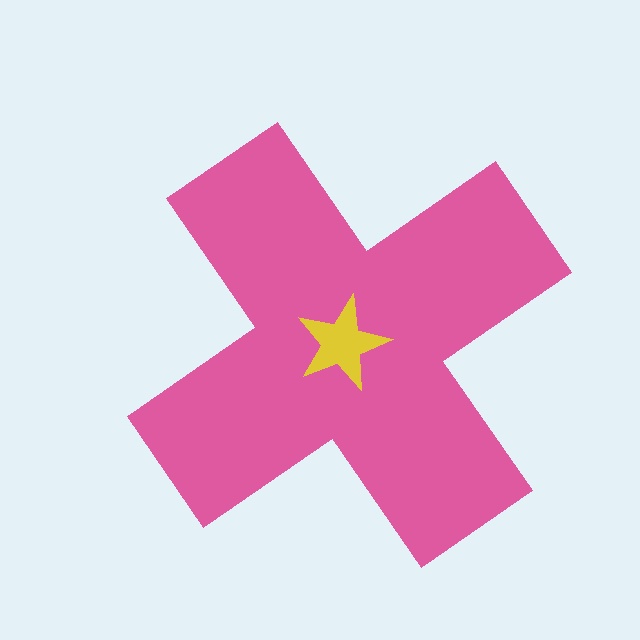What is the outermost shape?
The pink cross.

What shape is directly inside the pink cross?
The yellow star.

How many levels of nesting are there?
2.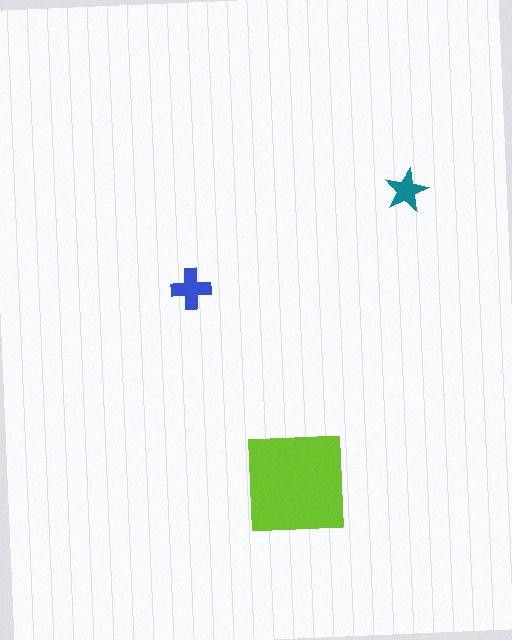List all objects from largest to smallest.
The lime square, the blue cross, the teal star.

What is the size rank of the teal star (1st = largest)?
3rd.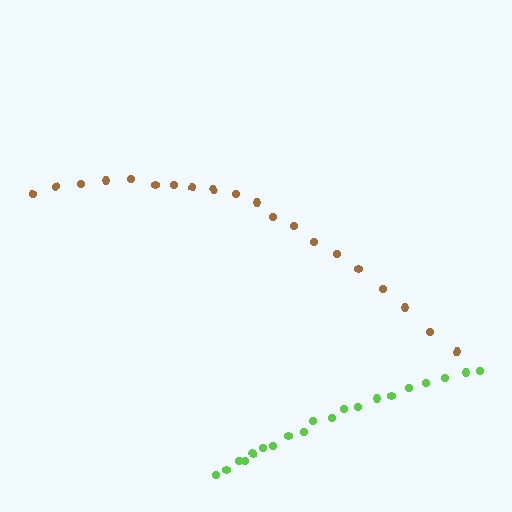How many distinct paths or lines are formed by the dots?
There are 2 distinct paths.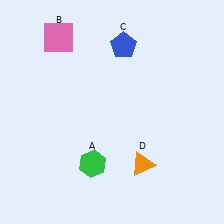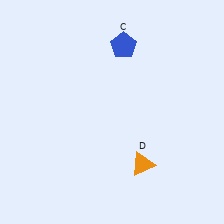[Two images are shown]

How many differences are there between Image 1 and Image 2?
There are 2 differences between the two images.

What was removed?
The green hexagon (A), the pink square (B) were removed in Image 2.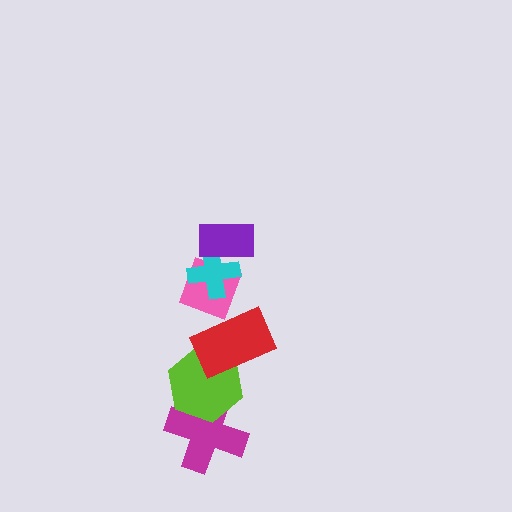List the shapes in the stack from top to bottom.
From top to bottom: the purple rectangle, the cyan cross, the pink diamond, the red rectangle, the lime hexagon, the magenta cross.